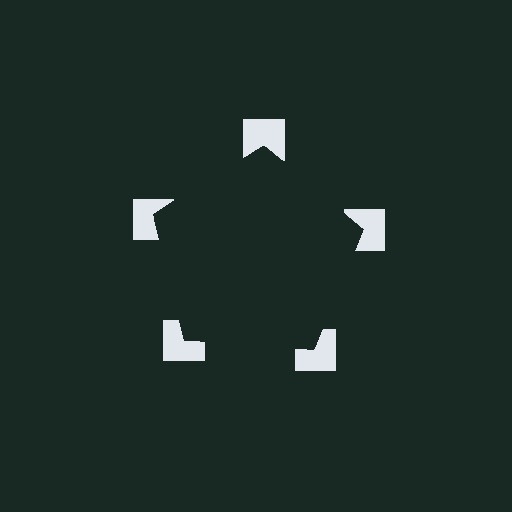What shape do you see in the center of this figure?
An illusory pentagon — its edges are inferred from the aligned wedge cuts in the notched squares, not physically drawn.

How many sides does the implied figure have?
5 sides.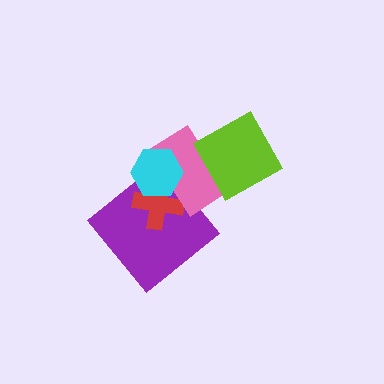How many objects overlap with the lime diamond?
1 object overlaps with the lime diamond.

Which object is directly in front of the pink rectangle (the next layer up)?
The lime diamond is directly in front of the pink rectangle.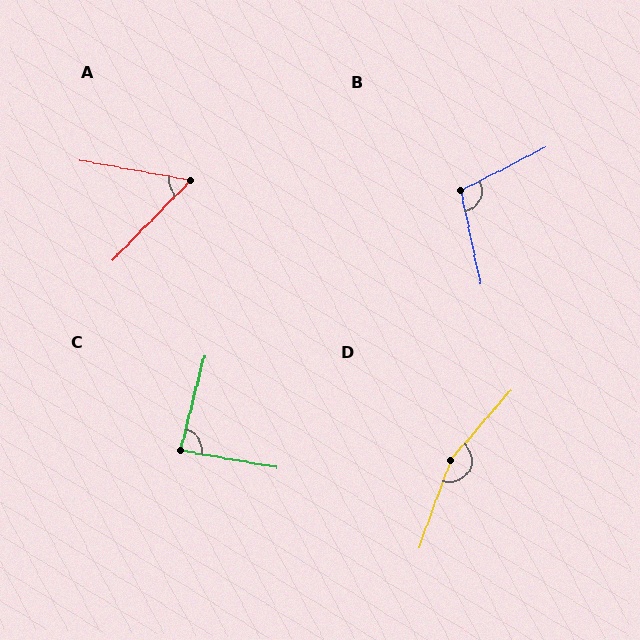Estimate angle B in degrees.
Approximately 105 degrees.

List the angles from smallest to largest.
A (56°), C (86°), B (105°), D (159°).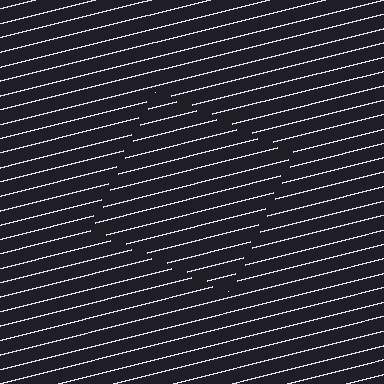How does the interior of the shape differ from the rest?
The interior of the shape contains the same grating, shifted by half a period — the contour is defined by the phase discontinuity where line-ends from the inner and outer gratings abut.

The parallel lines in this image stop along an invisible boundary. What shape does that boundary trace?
An illusory square. The interior of the shape contains the same grating, shifted by half a period — the contour is defined by the phase discontinuity where line-ends from the inner and outer gratings abut.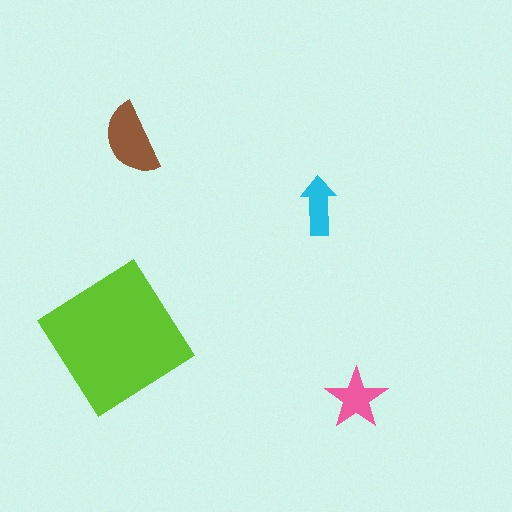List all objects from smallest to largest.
The cyan arrow, the pink star, the brown semicircle, the lime diamond.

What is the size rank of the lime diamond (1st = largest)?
1st.